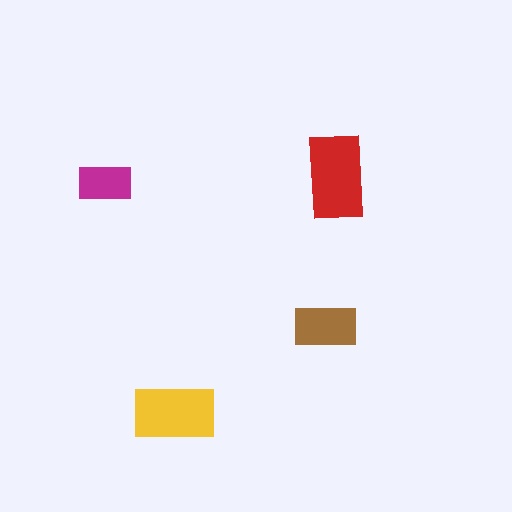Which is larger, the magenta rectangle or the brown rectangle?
The brown one.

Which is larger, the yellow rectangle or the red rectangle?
The red one.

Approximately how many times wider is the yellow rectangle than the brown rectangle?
About 1.5 times wider.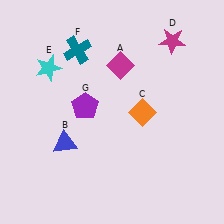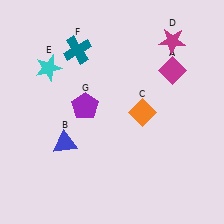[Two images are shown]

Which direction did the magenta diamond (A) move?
The magenta diamond (A) moved right.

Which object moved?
The magenta diamond (A) moved right.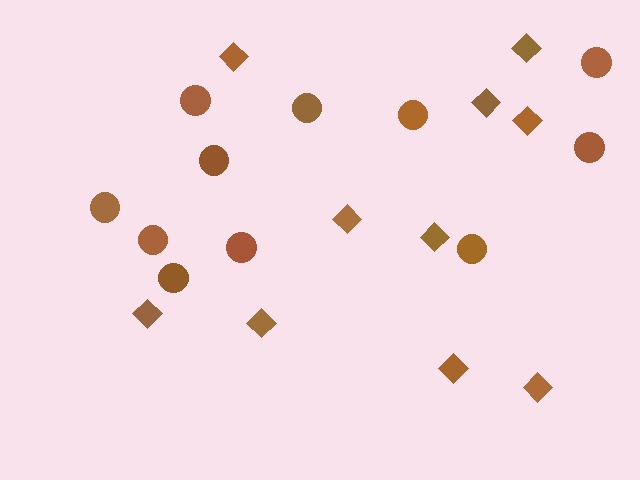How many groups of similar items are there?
There are 2 groups: one group of circles (11) and one group of diamonds (10).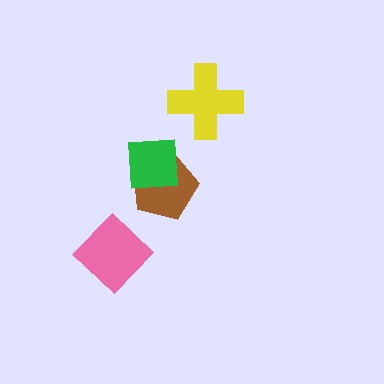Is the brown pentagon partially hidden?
Yes, it is partially covered by another shape.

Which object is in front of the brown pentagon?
The green square is in front of the brown pentagon.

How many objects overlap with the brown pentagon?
1 object overlaps with the brown pentagon.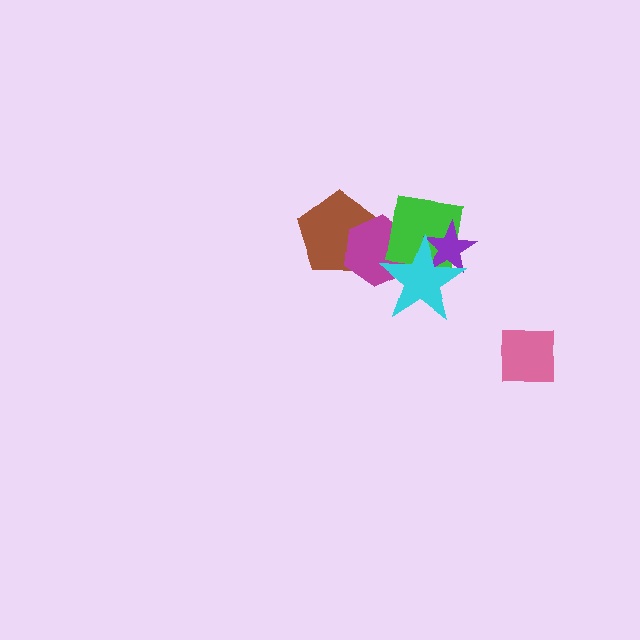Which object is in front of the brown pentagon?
The magenta hexagon is in front of the brown pentagon.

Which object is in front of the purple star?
The cyan star is in front of the purple star.